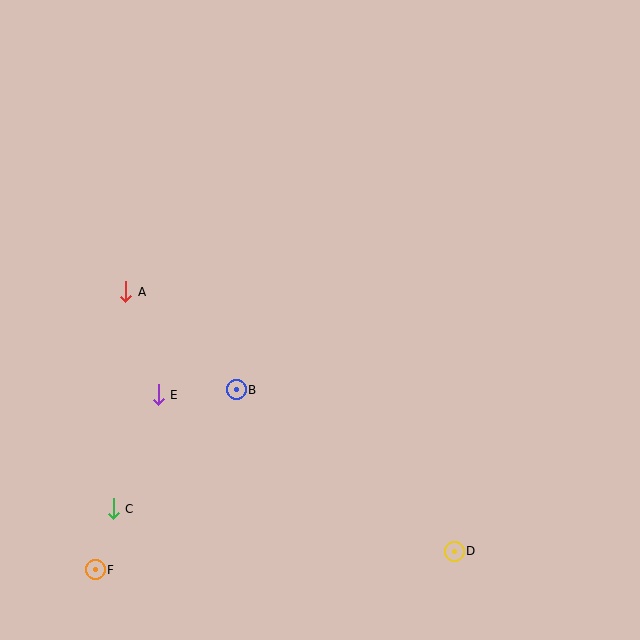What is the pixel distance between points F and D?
The distance between F and D is 360 pixels.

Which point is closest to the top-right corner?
Point B is closest to the top-right corner.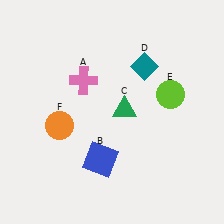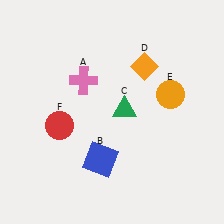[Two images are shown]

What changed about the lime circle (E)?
In Image 1, E is lime. In Image 2, it changed to orange.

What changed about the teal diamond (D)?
In Image 1, D is teal. In Image 2, it changed to orange.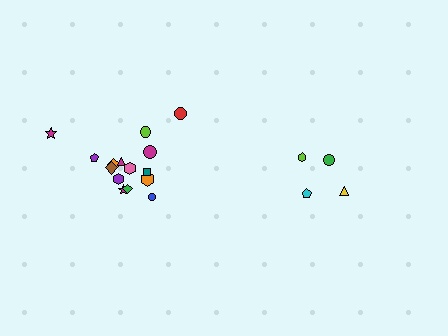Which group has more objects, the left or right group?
The left group.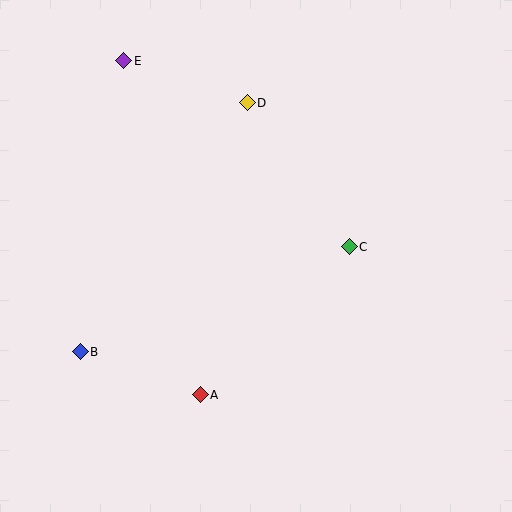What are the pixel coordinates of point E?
Point E is at (124, 61).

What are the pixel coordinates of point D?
Point D is at (247, 103).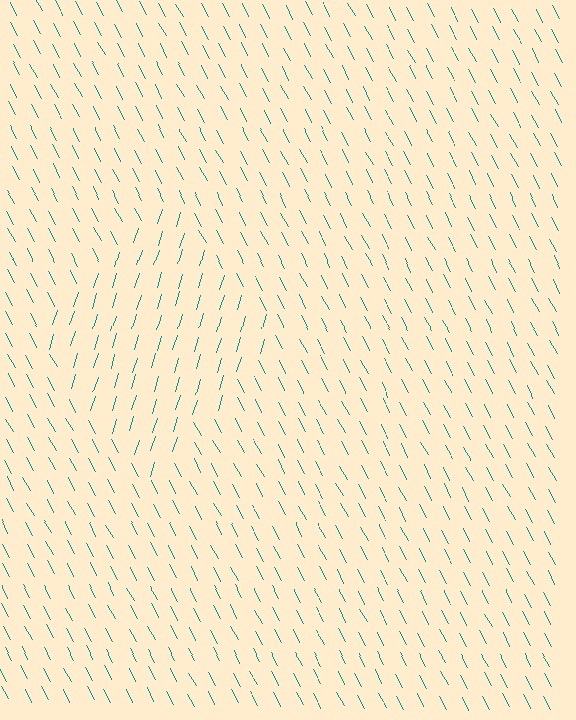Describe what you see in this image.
The image is filled with small teal line segments. A diamond region in the image has lines oriented differently from the surrounding lines, creating a visible texture boundary.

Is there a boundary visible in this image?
Yes, there is a texture boundary formed by a change in line orientation.